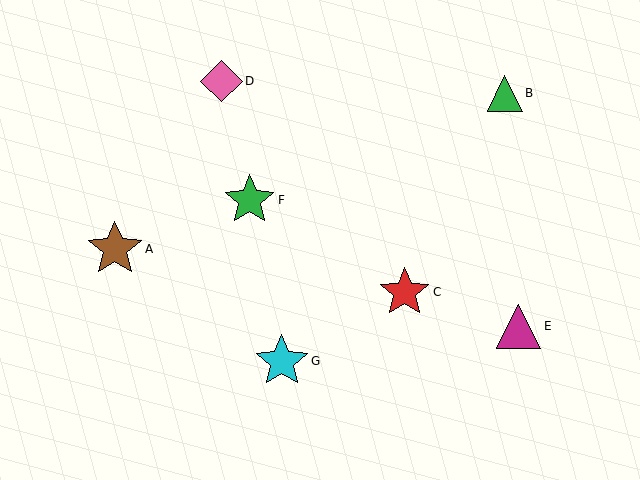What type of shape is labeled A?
Shape A is a brown star.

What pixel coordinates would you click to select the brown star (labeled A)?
Click at (115, 249) to select the brown star A.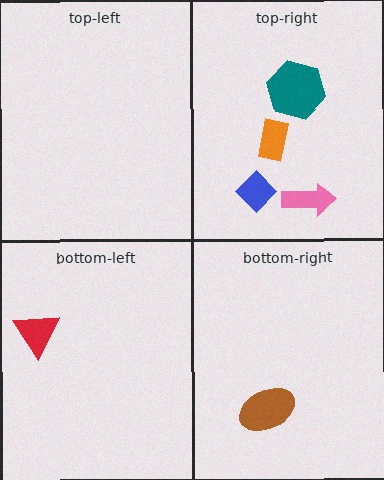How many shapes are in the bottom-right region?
1.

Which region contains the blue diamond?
The top-right region.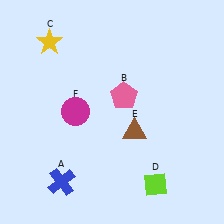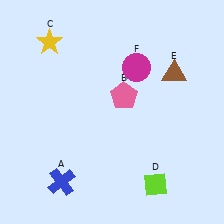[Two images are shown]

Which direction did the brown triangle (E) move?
The brown triangle (E) moved up.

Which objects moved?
The objects that moved are: the brown triangle (E), the magenta circle (F).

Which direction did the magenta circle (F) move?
The magenta circle (F) moved right.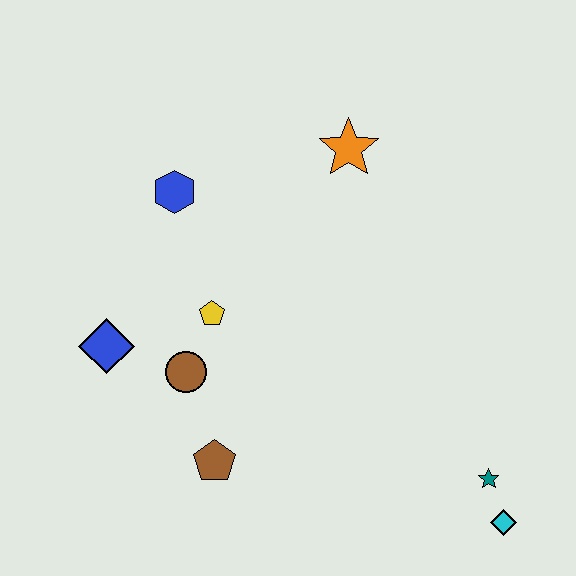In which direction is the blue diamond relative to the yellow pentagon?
The blue diamond is to the left of the yellow pentagon.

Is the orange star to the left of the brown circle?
No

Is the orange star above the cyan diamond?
Yes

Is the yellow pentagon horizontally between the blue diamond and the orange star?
Yes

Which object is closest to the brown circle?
The yellow pentagon is closest to the brown circle.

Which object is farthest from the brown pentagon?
The orange star is farthest from the brown pentagon.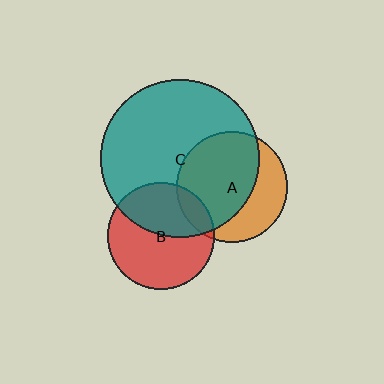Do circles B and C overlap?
Yes.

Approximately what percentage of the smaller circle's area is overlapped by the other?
Approximately 45%.